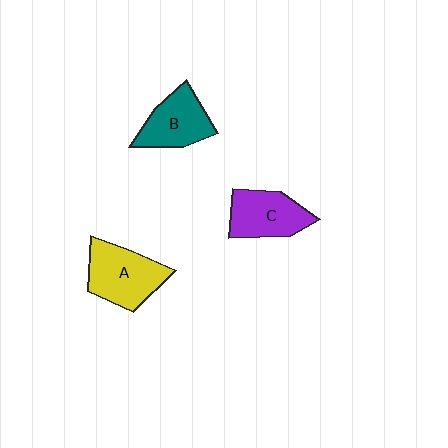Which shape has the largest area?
Shape A (yellow).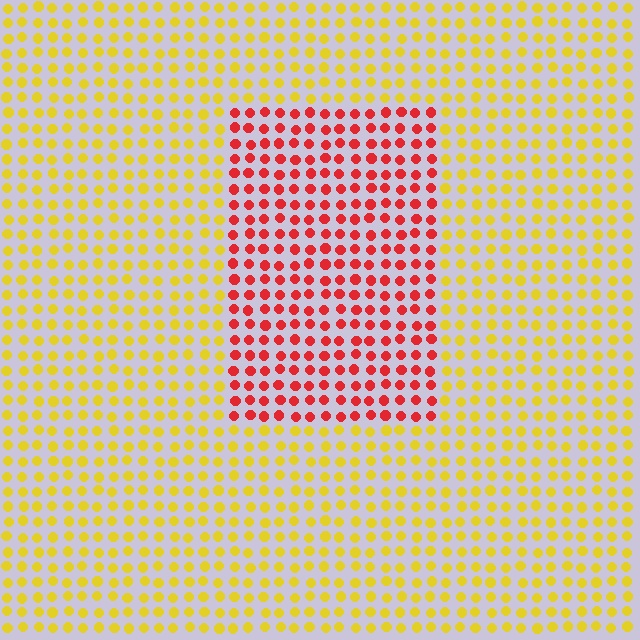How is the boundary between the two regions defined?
The boundary is defined purely by a slight shift in hue (about 57 degrees). Spacing, size, and orientation are identical on both sides.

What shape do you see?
I see a rectangle.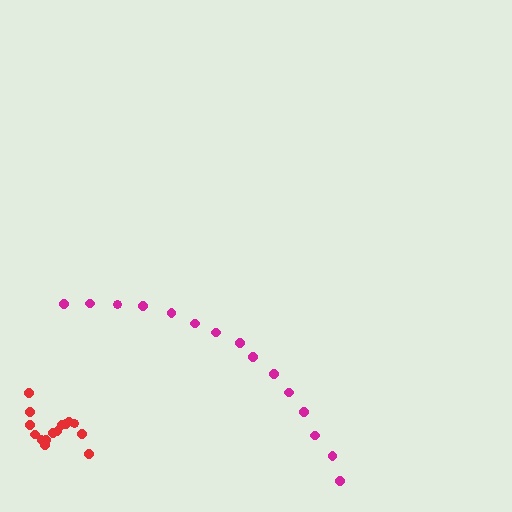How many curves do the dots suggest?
There are 2 distinct paths.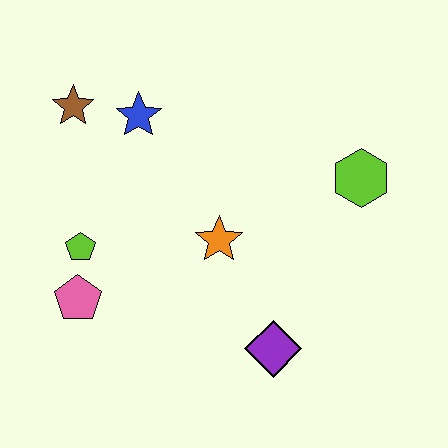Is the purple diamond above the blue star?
No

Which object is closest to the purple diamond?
The orange star is closest to the purple diamond.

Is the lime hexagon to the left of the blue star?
No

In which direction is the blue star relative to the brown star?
The blue star is to the right of the brown star.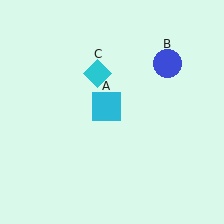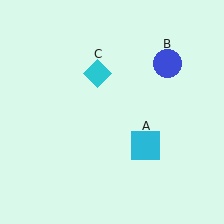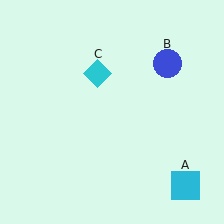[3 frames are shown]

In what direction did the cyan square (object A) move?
The cyan square (object A) moved down and to the right.